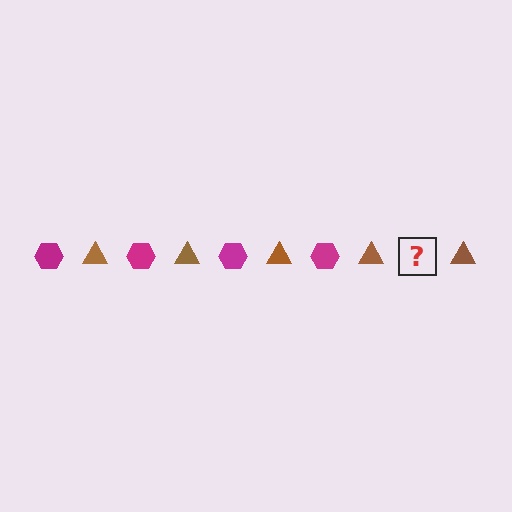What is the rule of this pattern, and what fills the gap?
The rule is that the pattern alternates between magenta hexagon and brown triangle. The gap should be filled with a magenta hexagon.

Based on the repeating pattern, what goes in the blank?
The blank should be a magenta hexagon.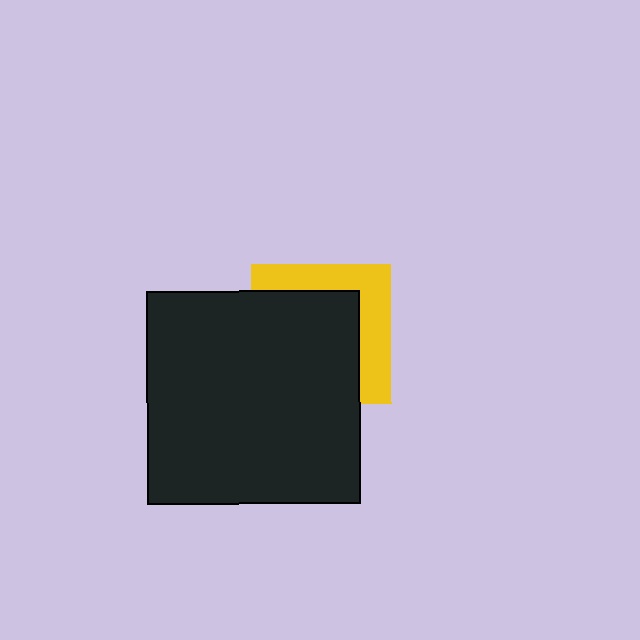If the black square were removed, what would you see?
You would see the complete yellow square.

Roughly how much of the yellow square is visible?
A small part of it is visible (roughly 37%).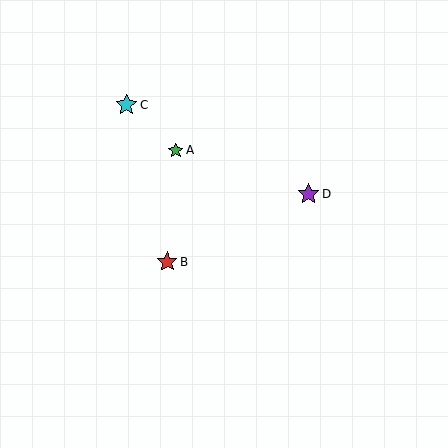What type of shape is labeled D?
Shape D is a purple star.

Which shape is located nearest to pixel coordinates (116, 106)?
The cyan star (labeled C) at (126, 105) is nearest to that location.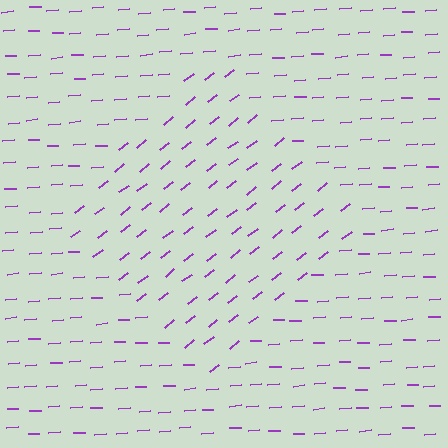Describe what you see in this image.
The image is filled with small purple line segments. A diamond region in the image has lines oriented differently from the surrounding lines, creating a visible texture boundary.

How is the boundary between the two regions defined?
The boundary is defined purely by a change in line orientation (approximately 33 degrees difference). All lines are the same color and thickness.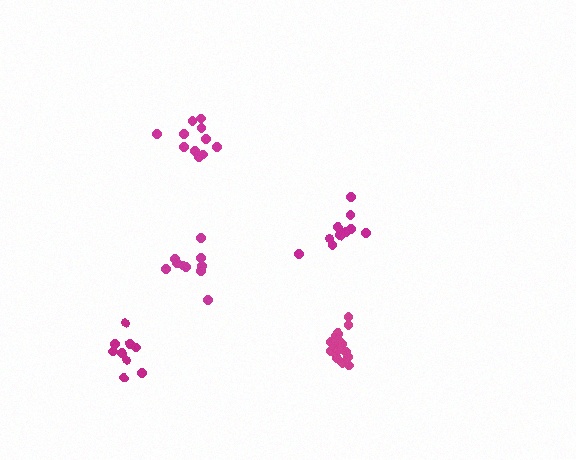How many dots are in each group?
Group 1: 11 dots, Group 2: 11 dots, Group 3: 9 dots, Group 4: 10 dots, Group 5: 15 dots (56 total).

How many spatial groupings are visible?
There are 5 spatial groupings.